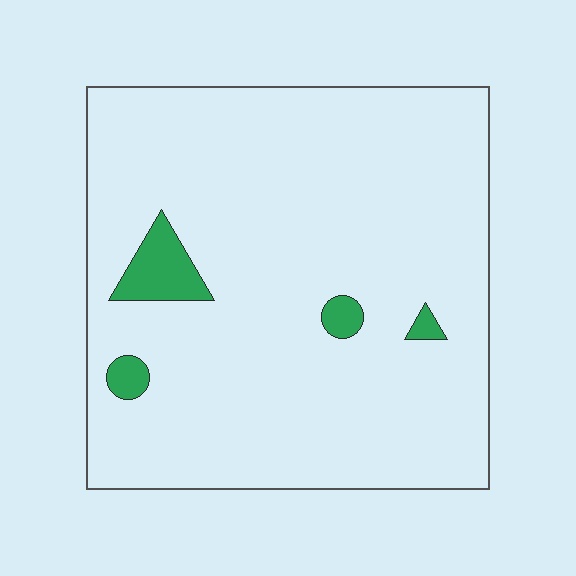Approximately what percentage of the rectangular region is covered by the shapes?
Approximately 5%.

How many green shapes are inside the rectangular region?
4.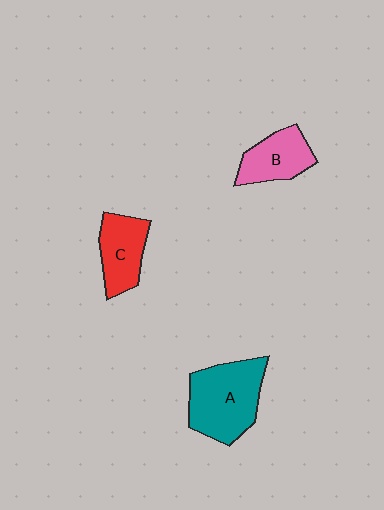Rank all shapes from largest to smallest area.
From largest to smallest: A (teal), C (red), B (pink).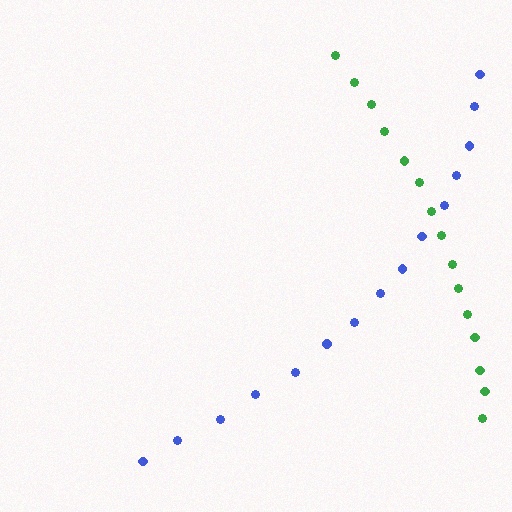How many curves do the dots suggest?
There are 2 distinct paths.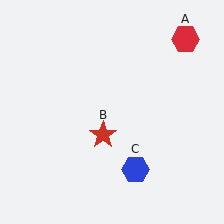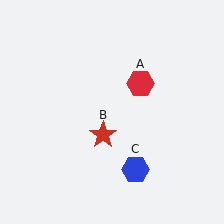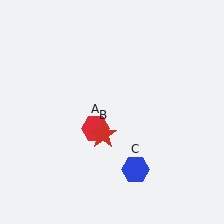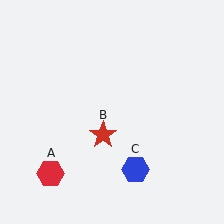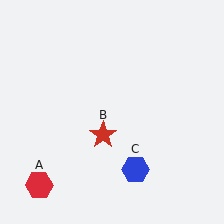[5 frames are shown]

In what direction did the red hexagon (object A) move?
The red hexagon (object A) moved down and to the left.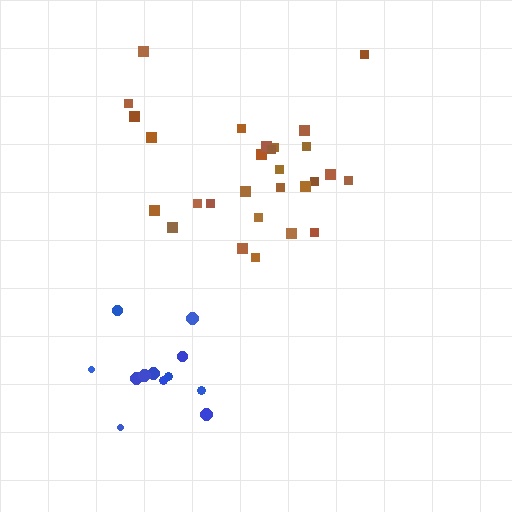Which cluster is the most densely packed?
Blue.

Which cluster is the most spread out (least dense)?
Brown.